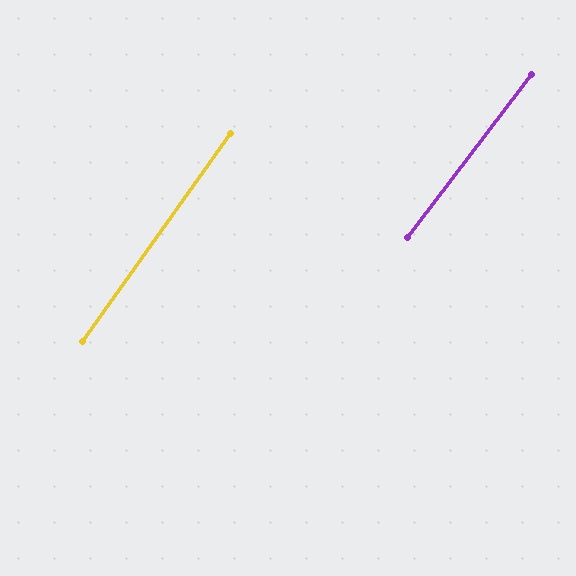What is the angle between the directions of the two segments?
Approximately 2 degrees.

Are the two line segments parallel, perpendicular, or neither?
Parallel — their directions differ by only 1.6°.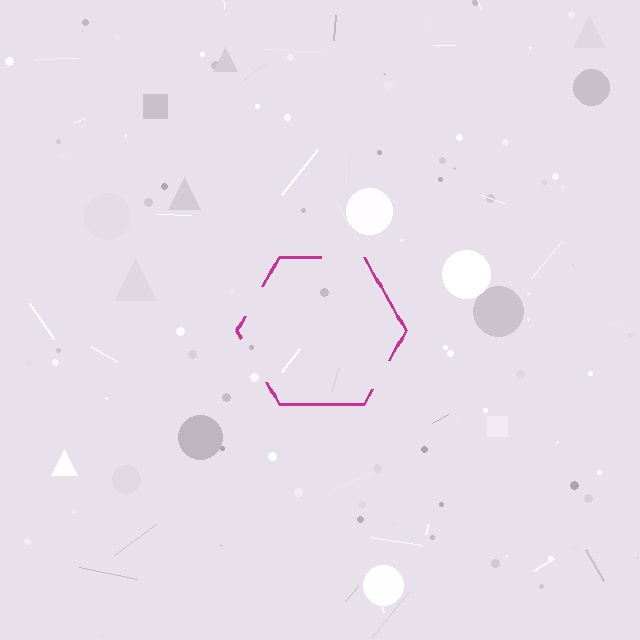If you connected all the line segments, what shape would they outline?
They would outline a hexagon.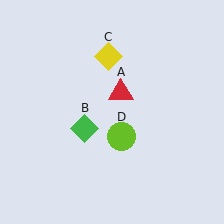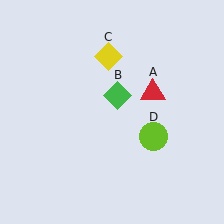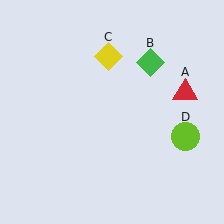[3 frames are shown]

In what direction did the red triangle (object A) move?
The red triangle (object A) moved right.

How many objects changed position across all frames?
3 objects changed position: red triangle (object A), green diamond (object B), lime circle (object D).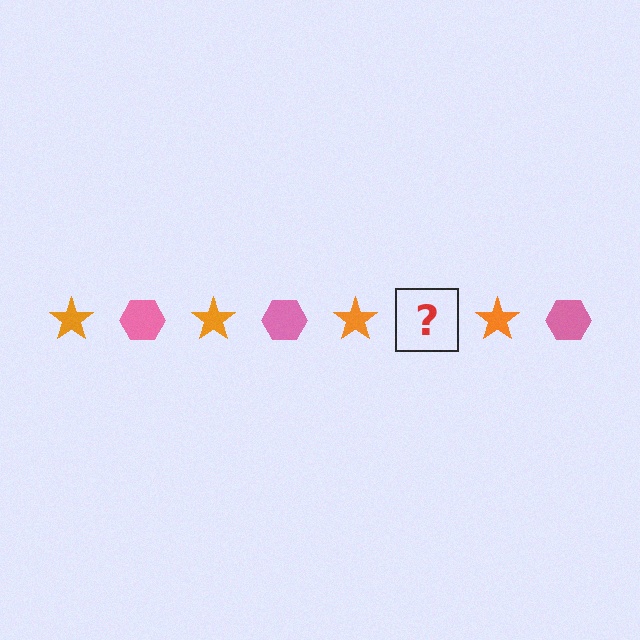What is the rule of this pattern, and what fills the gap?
The rule is that the pattern alternates between orange star and pink hexagon. The gap should be filled with a pink hexagon.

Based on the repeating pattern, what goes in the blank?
The blank should be a pink hexagon.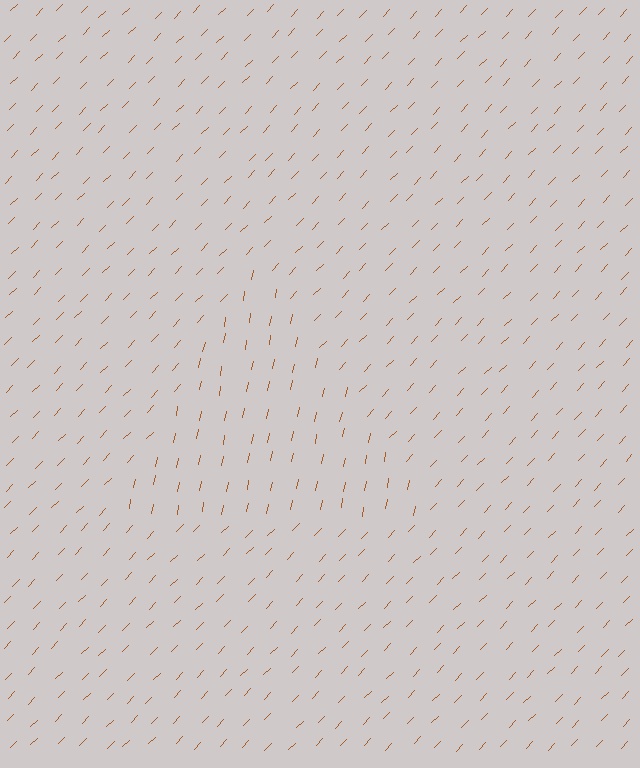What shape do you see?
I see a triangle.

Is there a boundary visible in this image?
Yes, there is a texture boundary formed by a change in line orientation.